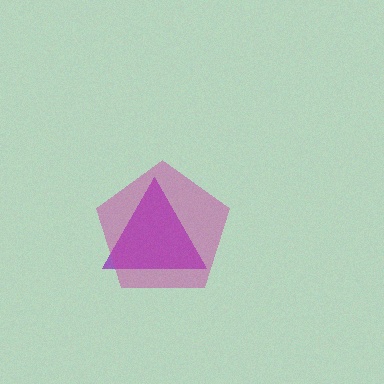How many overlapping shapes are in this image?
There are 2 overlapping shapes in the image.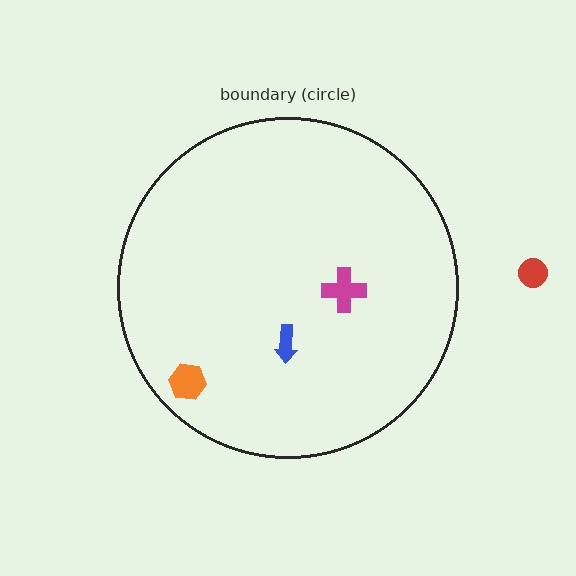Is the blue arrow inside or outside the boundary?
Inside.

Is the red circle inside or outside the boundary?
Outside.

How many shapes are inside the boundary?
3 inside, 1 outside.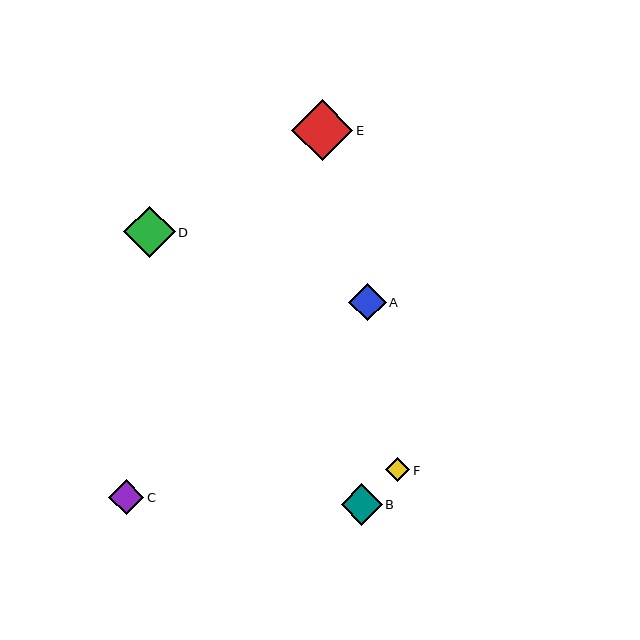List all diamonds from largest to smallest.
From largest to smallest: E, D, B, A, C, F.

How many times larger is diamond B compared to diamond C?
Diamond B is approximately 1.2 times the size of diamond C.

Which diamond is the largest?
Diamond E is the largest with a size of approximately 61 pixels.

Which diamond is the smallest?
Diamond F is the smallest with a size of approximately 24 pixels.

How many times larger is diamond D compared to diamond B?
Diamond D is approximately 1.3 times the size of diamond B.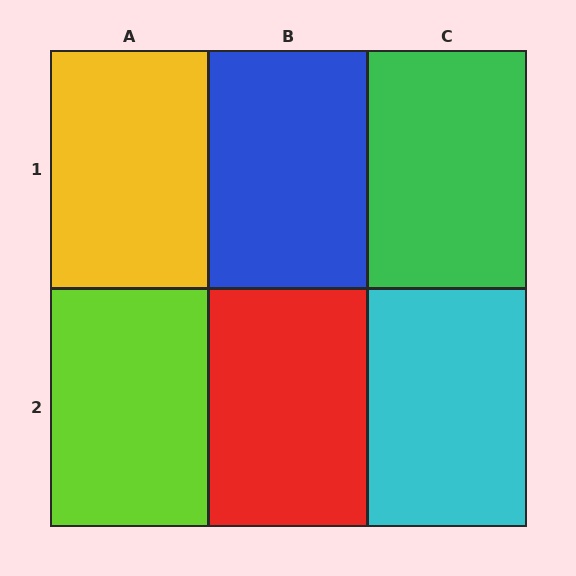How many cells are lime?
1 cell is lime.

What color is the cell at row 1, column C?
Green.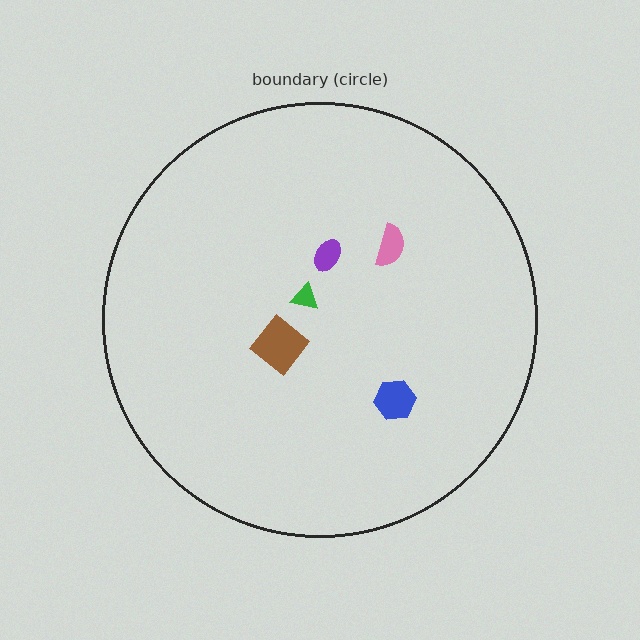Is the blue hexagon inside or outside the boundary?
Inside.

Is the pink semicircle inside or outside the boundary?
Inside.